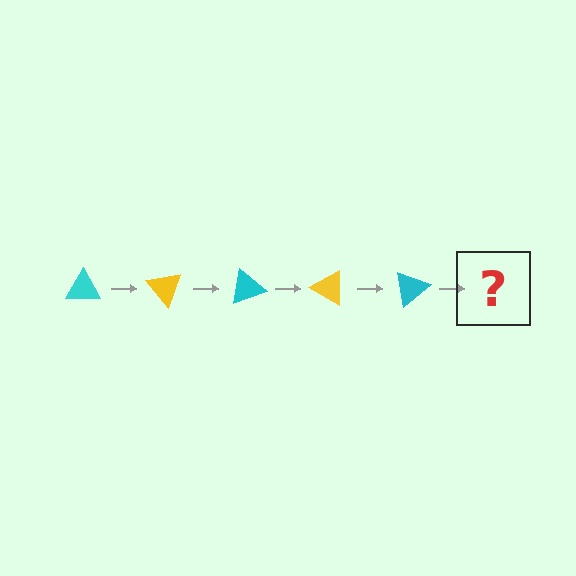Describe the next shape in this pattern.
It should be a yellow triangle, rotated 250 degrees from the start.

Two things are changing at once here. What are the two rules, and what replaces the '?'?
The two rules are that it rotates 50 degrees each step and the color cycles through cyan and yellow. The '?' should be a yellow triangle, rotated 250 degrees from the start.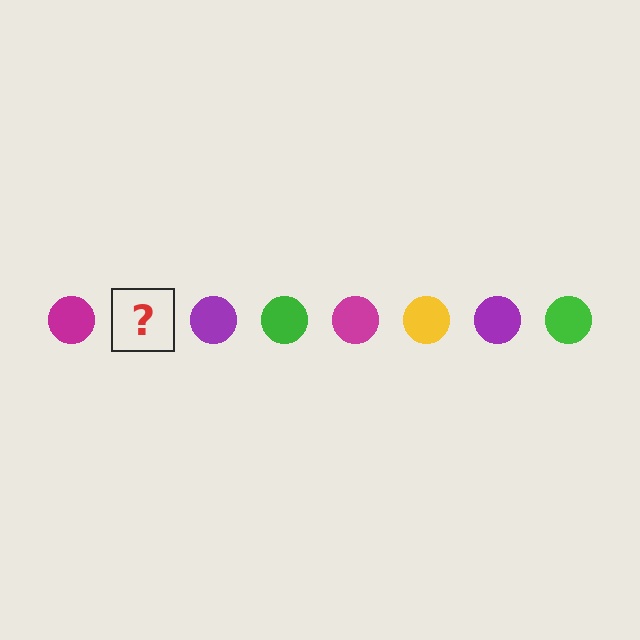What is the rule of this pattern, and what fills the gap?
The rule is that the pattern cycles through magenta, yellow, purple, green circles. The gap should be filled with a yellow circle.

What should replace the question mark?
The question mark should be replaced with a yellow circle.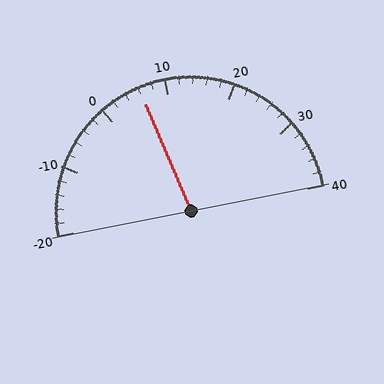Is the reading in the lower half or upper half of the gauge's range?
The reading is in the lower half of the range (-20 to 40).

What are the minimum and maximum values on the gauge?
The gauge ranges from -20 to 40.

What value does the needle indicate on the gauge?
The needle indicates approximately 6.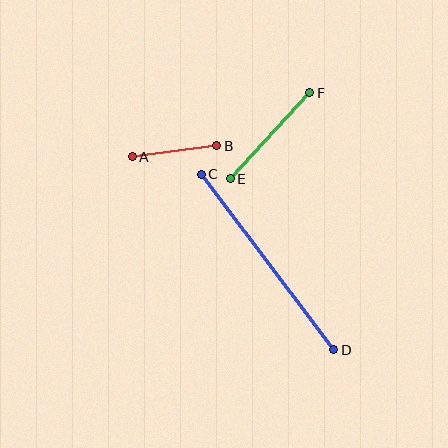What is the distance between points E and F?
The distance is approximately 117 pixels.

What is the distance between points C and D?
The distance is approximately 220 pixels.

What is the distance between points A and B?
The distance is approximately 85 pixels.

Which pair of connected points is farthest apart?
Points C and D are farthest apart.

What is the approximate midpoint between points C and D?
The midpoint is at approximately (267, 262) pixels.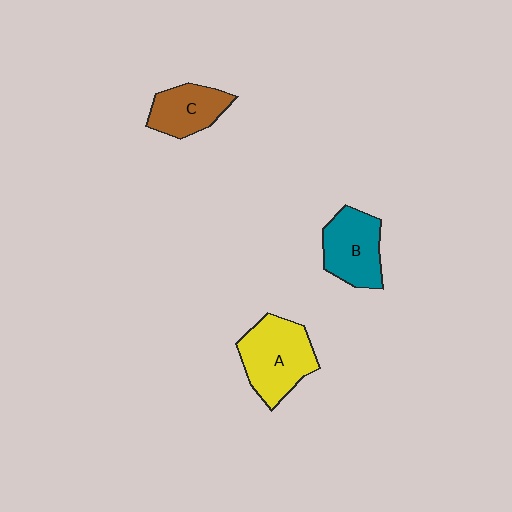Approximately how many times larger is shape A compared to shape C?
Approximately 1.5 times.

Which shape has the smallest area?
Shape C (brown).